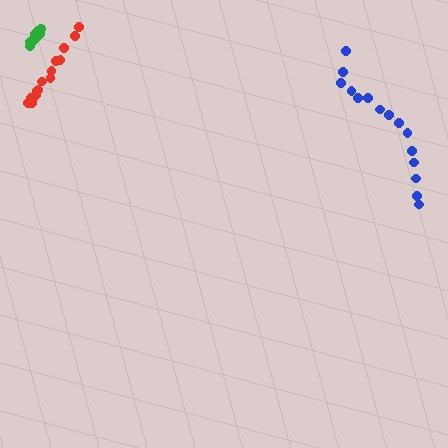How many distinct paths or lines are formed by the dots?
There are 3 distinct paths.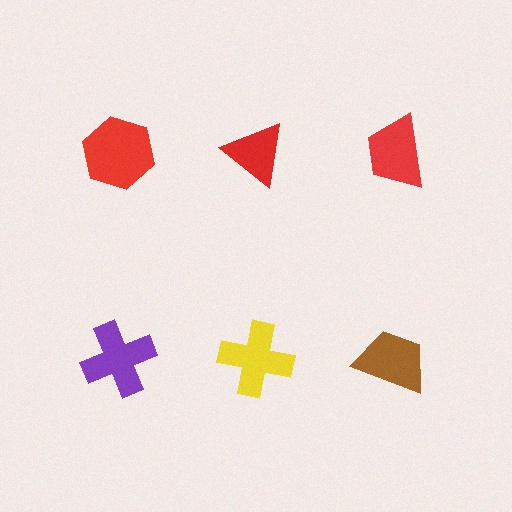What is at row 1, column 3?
A red trapezoid.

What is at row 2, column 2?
A yellow cross.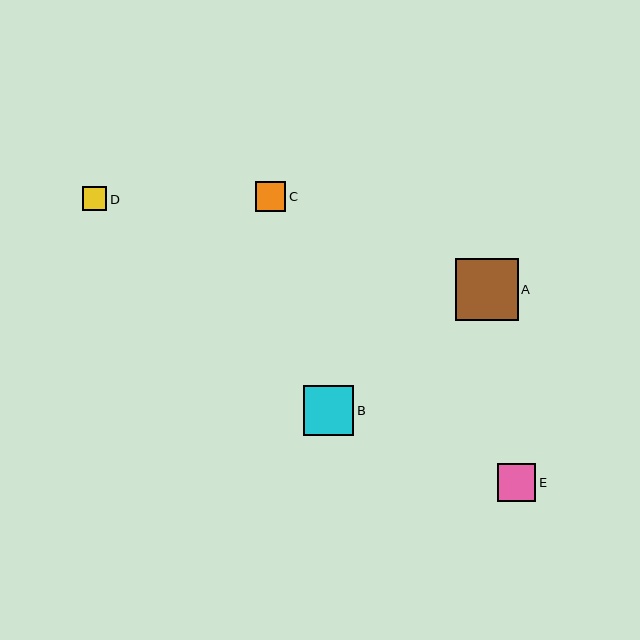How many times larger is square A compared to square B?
Square A is approximately 1.2 times the size of square B.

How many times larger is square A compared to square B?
Square A is approximately 1.2 times the size of square B.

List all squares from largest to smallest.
From largest to smallest: A, B, E, C, D.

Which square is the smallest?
Square D is the smallest with a size of approximately 24 pixels.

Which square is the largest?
Square A is the largest with a size of approximately 63 pixels.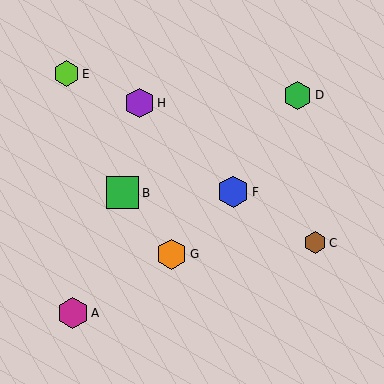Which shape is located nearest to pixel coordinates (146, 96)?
The purple hexagon (labeled H) at (140, 103) is nearest to that location.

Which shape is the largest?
The green square (labeled B) is the largest.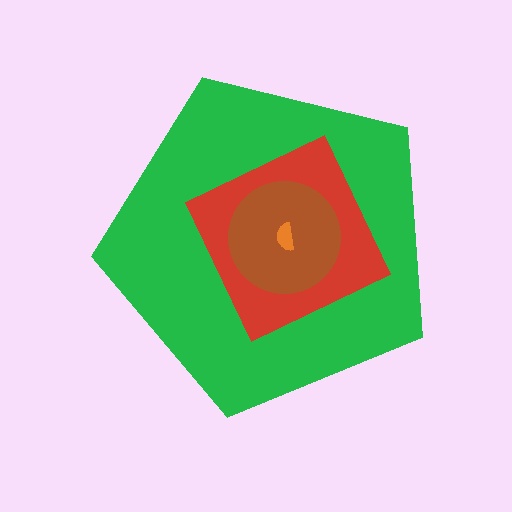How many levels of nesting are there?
4.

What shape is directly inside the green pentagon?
The red square.